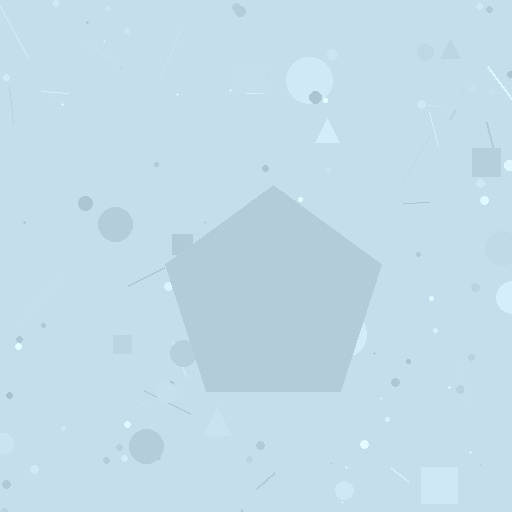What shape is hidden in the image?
A pentagon is hidden in the image.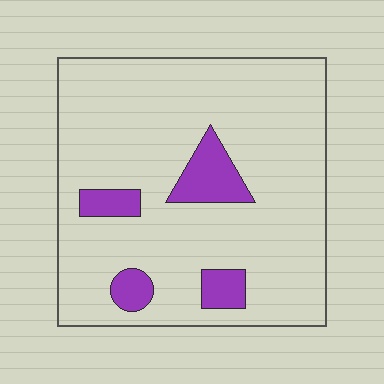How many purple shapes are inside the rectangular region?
4.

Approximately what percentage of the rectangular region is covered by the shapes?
Approximately 10%.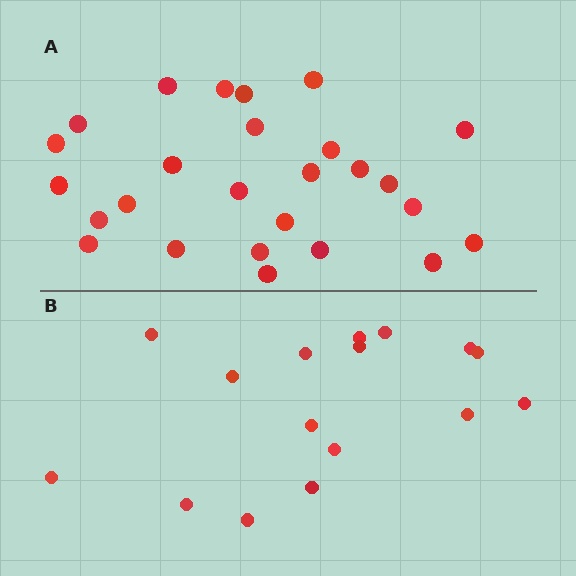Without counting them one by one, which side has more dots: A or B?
Region A (the top region) has more dots.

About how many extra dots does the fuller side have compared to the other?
Region A has roughly 10 or so more dots than region B.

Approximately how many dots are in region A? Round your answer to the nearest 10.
About 30 dots. (The exact count is 26, which rounds to 30.)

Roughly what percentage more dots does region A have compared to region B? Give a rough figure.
About 60% more.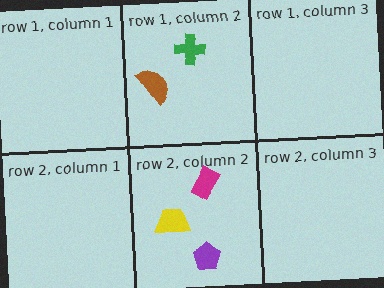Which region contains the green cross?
The row 1, column 2 region.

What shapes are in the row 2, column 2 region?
The magenta rectangle, the yellow trapezoid, the purple pentagon.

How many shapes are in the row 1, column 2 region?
2.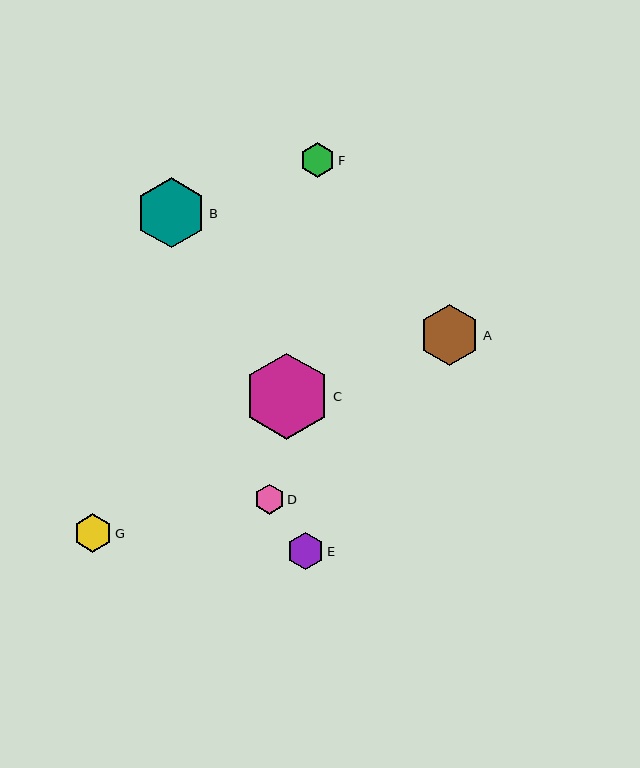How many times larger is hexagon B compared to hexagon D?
Hexagon B is approximately 2.4 times the size of hexagon D.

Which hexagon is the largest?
Hexagon C is the largest with a size of approximately 87 pixels.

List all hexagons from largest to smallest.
From largest to smallest: C, B, A, G, E, F, D.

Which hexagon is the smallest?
Hexagon D is the smallest with a size of approximately 30 pixels.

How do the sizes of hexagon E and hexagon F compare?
Hexagon E and hexagon F are approximately the same size.